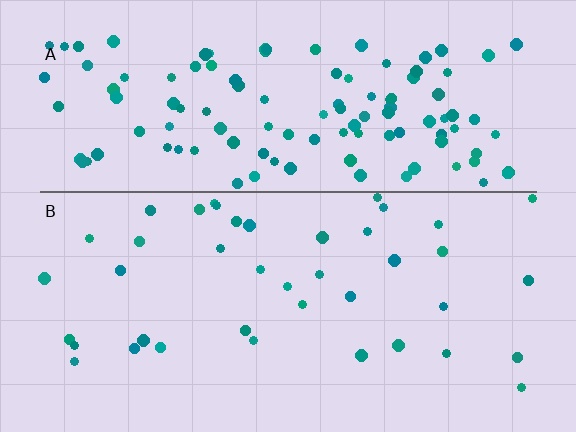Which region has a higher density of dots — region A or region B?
A (the top).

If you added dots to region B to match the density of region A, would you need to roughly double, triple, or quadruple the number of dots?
Approximately triple.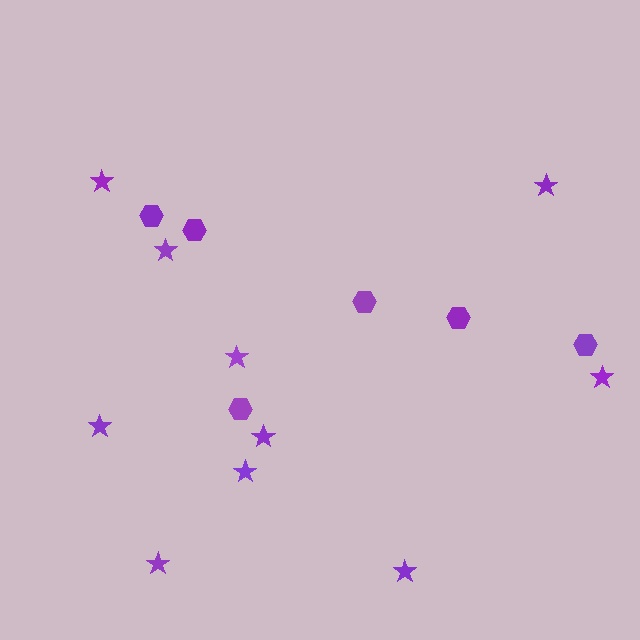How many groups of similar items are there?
There are 2 groups: one group of stars (10) and one group of hexagons (6).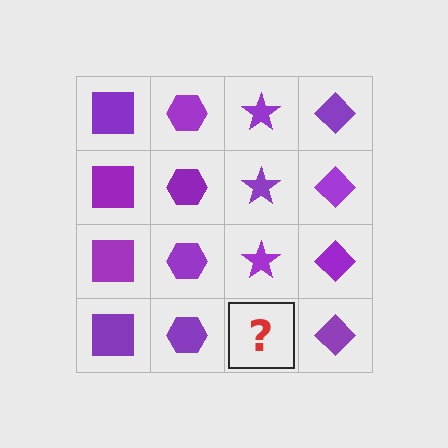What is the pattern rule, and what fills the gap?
The rule is that each column has a consistent shape. The gap should be filled with a purple star.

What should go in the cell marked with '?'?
The missing cell should contain a purple star.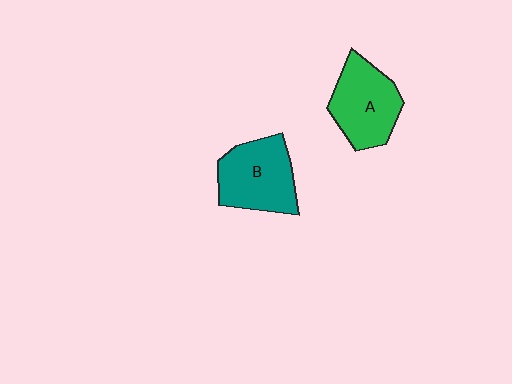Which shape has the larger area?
Shape B (teal).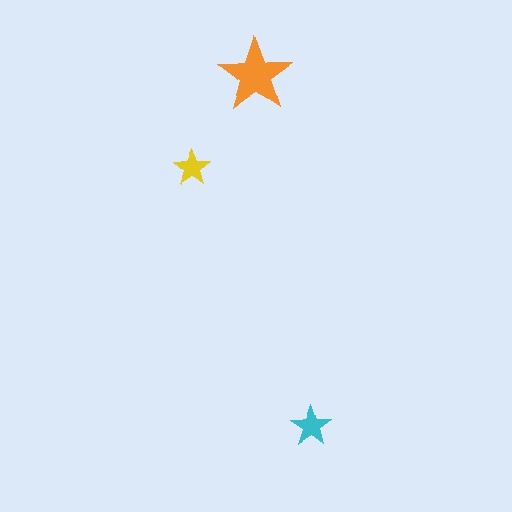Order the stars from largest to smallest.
the orange one, the cyan one, the yellow one.